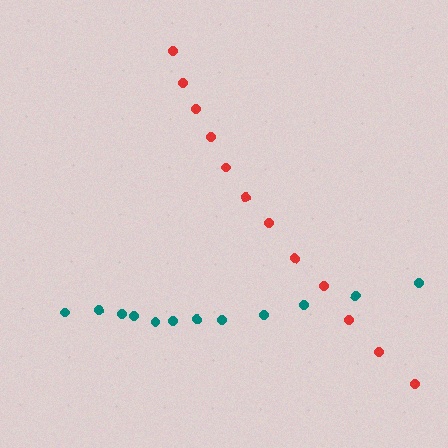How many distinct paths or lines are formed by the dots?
There are 2 distinct paths.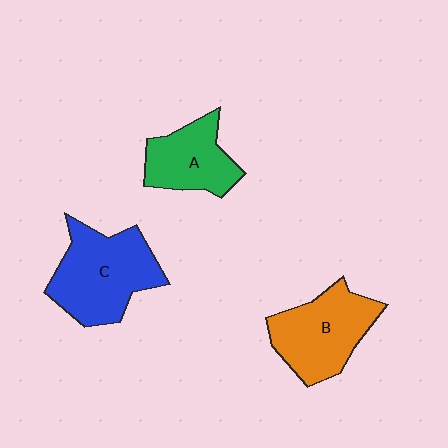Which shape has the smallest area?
Shape A (green).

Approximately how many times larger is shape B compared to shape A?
Approximately 1.3 times.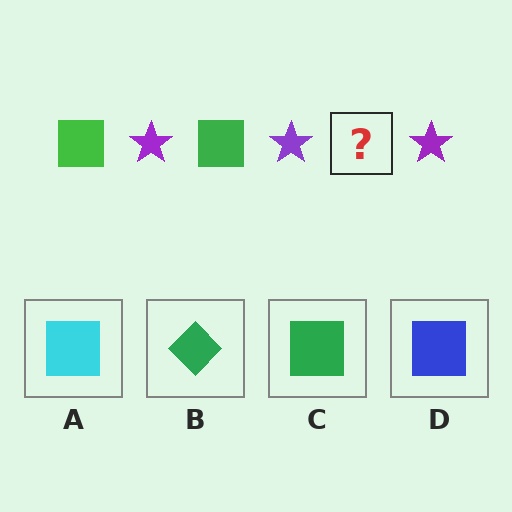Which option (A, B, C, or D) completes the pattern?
C.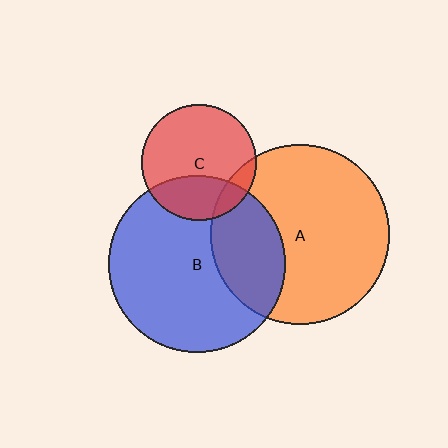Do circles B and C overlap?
Yes.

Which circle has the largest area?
Circle A (orange).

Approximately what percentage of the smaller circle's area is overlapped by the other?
Approximately 30%.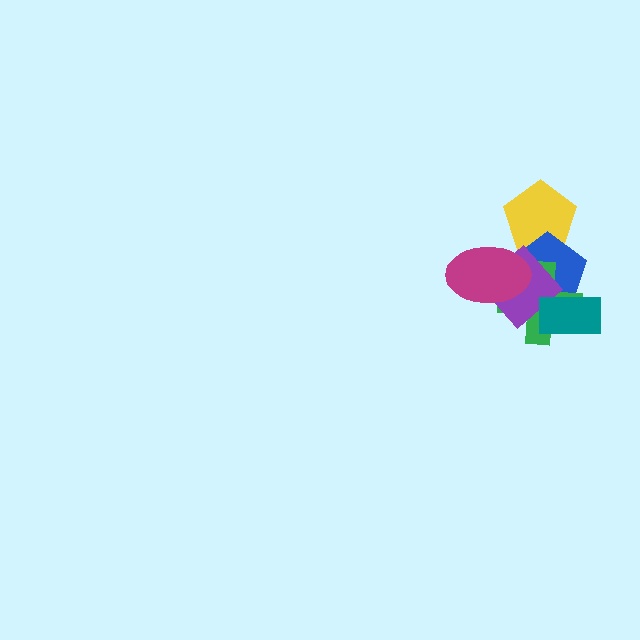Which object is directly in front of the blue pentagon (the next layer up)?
The green cross is directly in front of the blue pentagon.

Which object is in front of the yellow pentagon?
The blue pentagon is in front of the yellow pentagon.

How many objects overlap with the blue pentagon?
5 objects overlap with the blue pentagon.